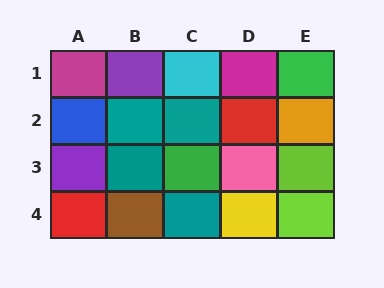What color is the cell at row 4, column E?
Lime.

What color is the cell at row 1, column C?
Cyan.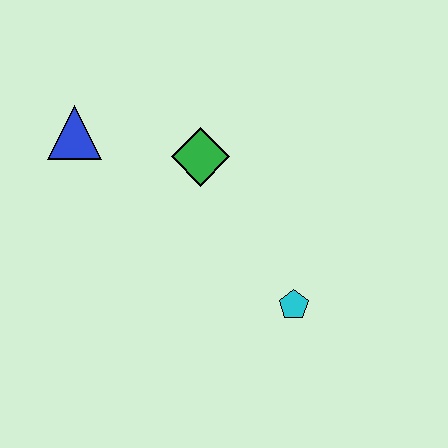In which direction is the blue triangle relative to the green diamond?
The blue triangle is to the left of the green diamond.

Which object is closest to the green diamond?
The blue triangle is closest to the green diamond.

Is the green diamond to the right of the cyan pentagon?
No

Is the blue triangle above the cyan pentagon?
Yes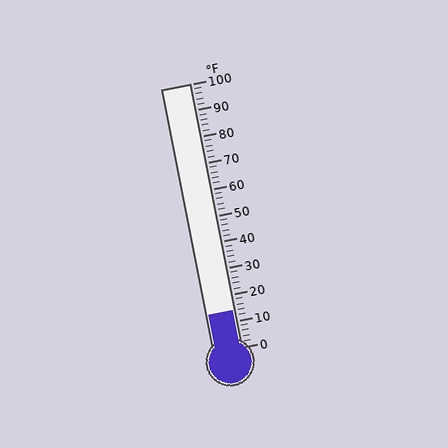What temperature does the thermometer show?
The thermometer shows approximately 14°F.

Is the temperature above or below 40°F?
The temperature is below 40°F.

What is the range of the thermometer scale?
The thermometer scale ranges from 0°F to 100°F.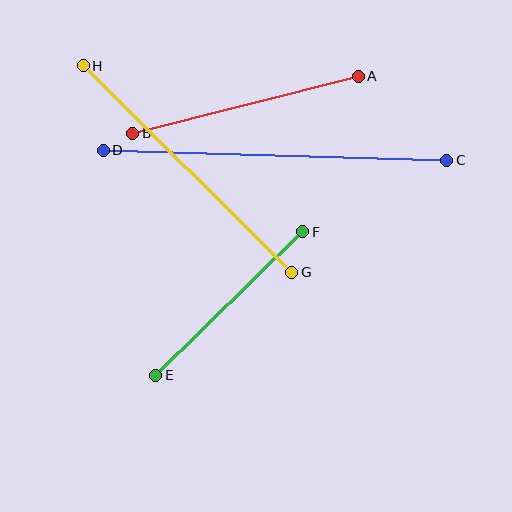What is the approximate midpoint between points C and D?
The midpoint is at approximately (275, 155) pixels.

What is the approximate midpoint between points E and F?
The midpoint is at approximately (229, 303) pixels.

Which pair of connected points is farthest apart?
Points C and D are farthest apart.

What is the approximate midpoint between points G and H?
The midpoint is at approximately (187, 169) pixels.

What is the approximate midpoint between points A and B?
The midpoint is at approximately (246, 105) pixels.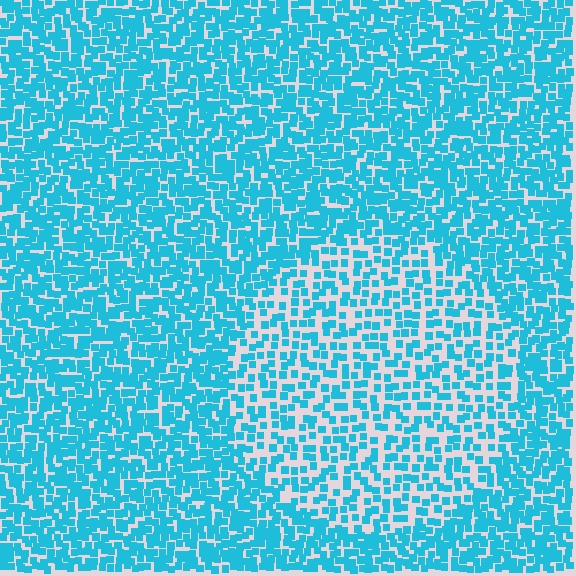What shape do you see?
I see a circle.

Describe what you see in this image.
The image contains small cyan elements arranged at two different densities. A circle-shaped region is visible where the elements are less densely packed than the surrounding area.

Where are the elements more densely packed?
The elements are more densely packed outside the circle boundary.